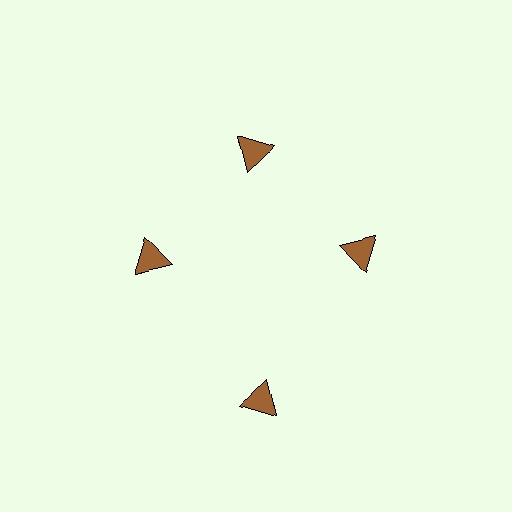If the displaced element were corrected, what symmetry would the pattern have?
It would have 4-fold rotational symmetry — the pattern would map onto itself every 90 degrees.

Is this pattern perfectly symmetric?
No. The 4 brown triangles are arranged in a ring, but one element near the 6 o'clock position is pushed outward from the center, breaking the 4-fold rotational symmetry.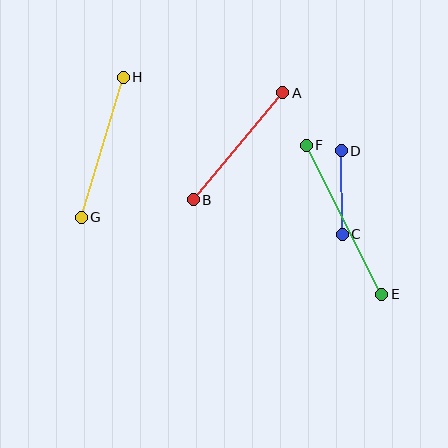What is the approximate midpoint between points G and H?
The midpoint is at approximately (102, 147) pixels.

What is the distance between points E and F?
The distance is approximately 167 pixels.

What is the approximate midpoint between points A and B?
The midpoint is at approximately (238, 146) pixels.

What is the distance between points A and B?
The distance is approximately 139 pixels.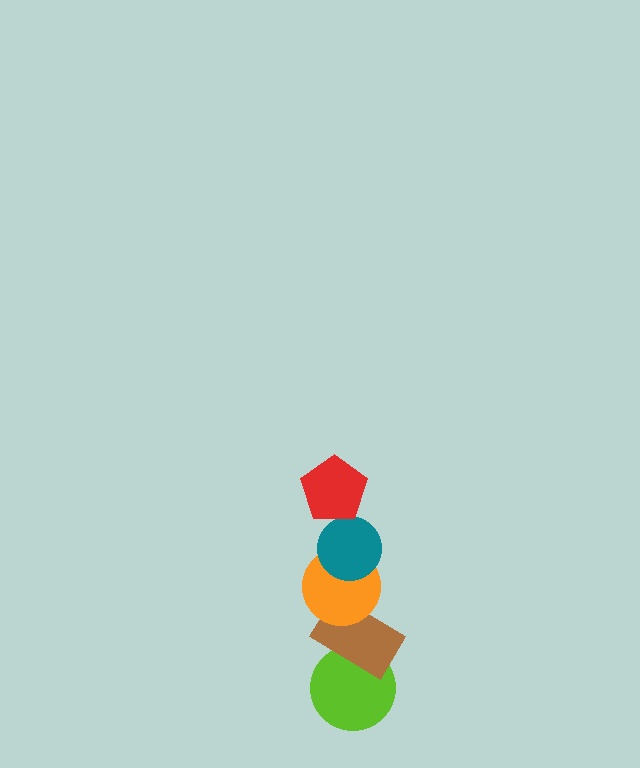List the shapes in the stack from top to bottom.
From top to bottom: the red pentagon, the teal circle, the orange circle, the brown rectangle, the lime circle.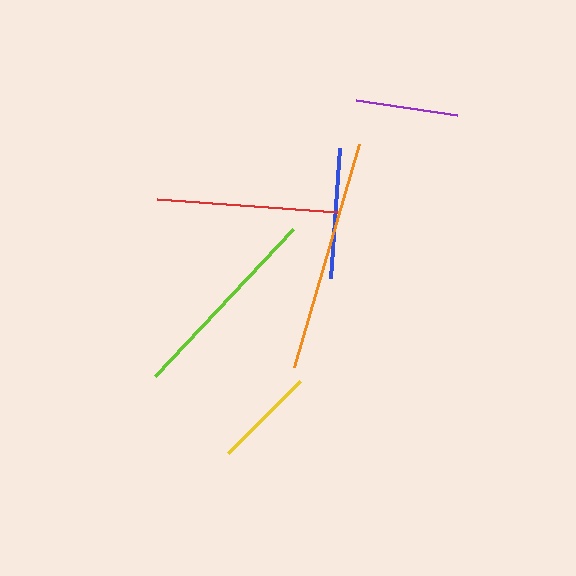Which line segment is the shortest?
The yellow line is the shortest at approximately 101 pixels.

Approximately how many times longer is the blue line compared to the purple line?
The blue line is approximately 1.3 times the length of the purple line.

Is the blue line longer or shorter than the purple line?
The blue line is longer than the purple line.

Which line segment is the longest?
The orange line is the longest at approximately 233 pixels.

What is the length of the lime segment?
The lime segment is approximately 201 pixels long.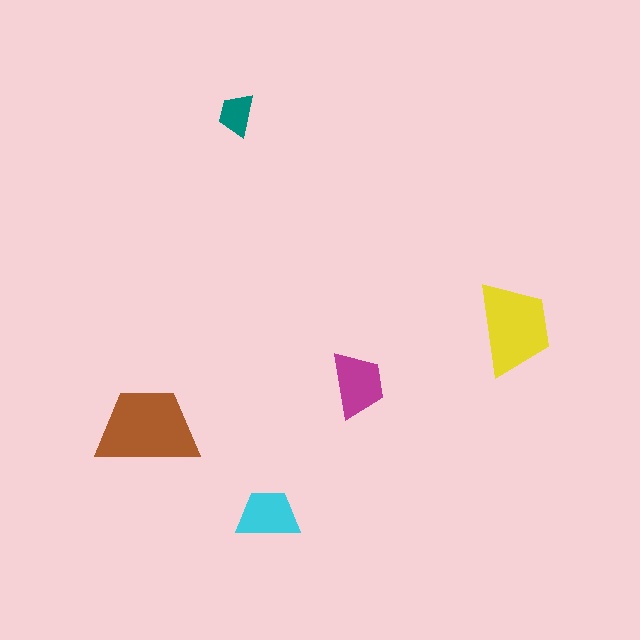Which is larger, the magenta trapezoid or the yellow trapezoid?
The yellow one.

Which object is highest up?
The teal trapezoid is topmost.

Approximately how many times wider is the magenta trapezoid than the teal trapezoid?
About 1.5 times wider.